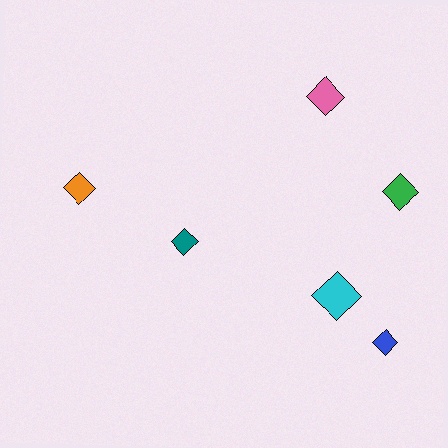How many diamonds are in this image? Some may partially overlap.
There are 6 diamonds.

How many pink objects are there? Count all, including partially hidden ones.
There is 1 pink object.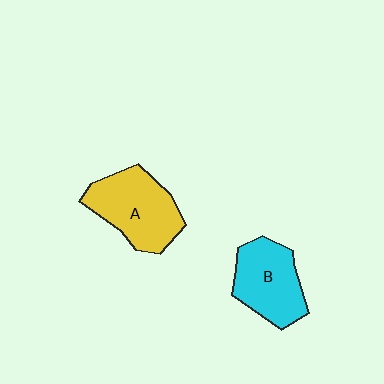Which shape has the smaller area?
Shape B (cyan).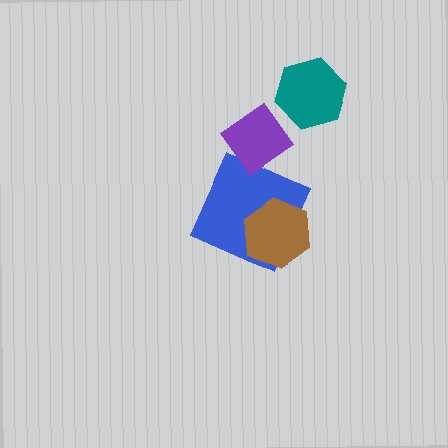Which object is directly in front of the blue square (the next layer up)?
The purple diamond is directly in front of the blue square.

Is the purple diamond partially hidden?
No, no other shape covers it.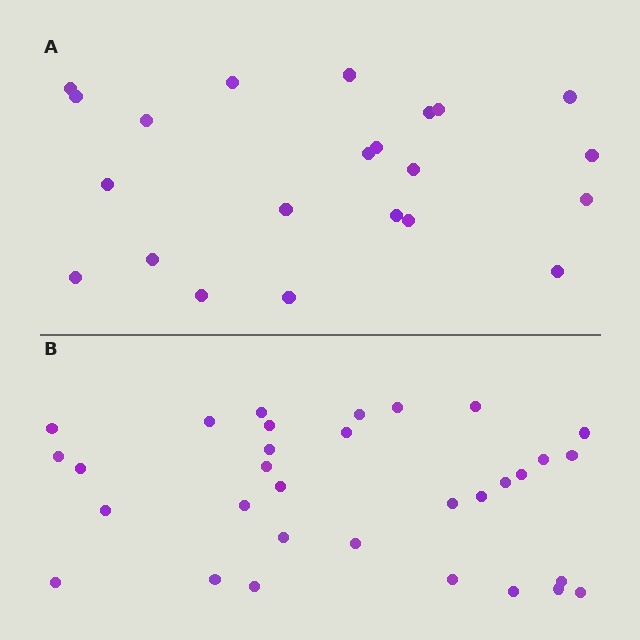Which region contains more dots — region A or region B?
Region B (the bottom region) has more dots.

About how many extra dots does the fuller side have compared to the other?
Region B has roughly 10 or so more dots than region A.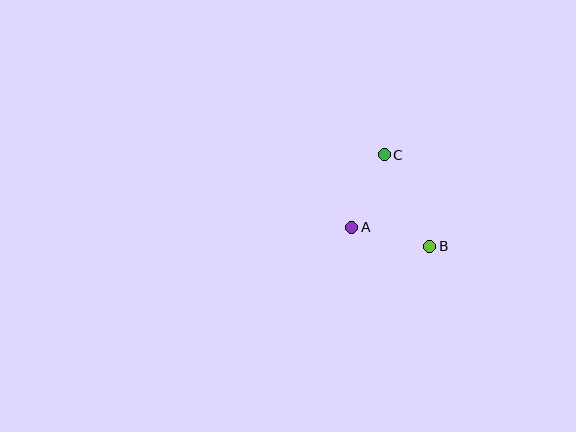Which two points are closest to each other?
Points A and C are closest to each other.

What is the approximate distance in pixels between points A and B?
The distance between A and B is approximately 80 pixels.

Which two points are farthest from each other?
Points B and C are farthest from each other.